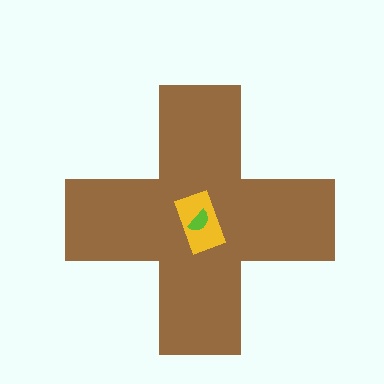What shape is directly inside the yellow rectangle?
The lime semicircle.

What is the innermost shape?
The lime semicircle.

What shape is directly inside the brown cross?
The yellow rectangle.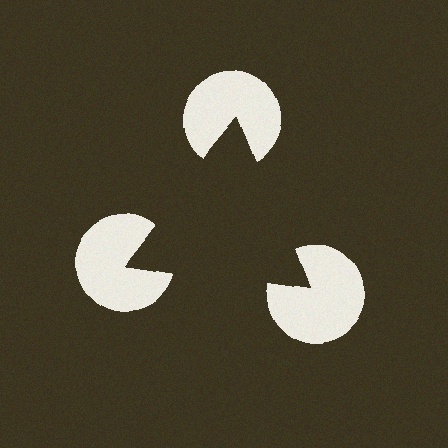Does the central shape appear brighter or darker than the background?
It typically appears slightly darker than the background, even though no actual brightness change is drawn.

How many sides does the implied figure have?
3 sides.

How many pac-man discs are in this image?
There are 3 — one at each vertex of the illusory triangle.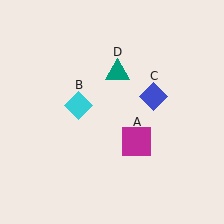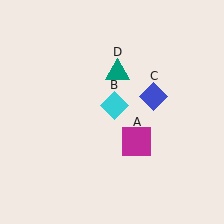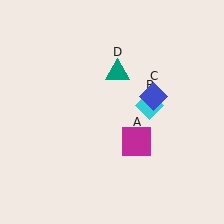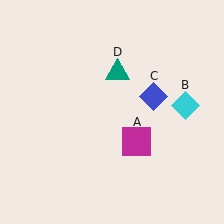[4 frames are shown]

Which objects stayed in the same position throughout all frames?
Magenta square (object A) and blue diamond (object C) and teal triangle (object D) remained stationary.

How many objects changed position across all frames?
1 object changed position: cyan diamond (object B).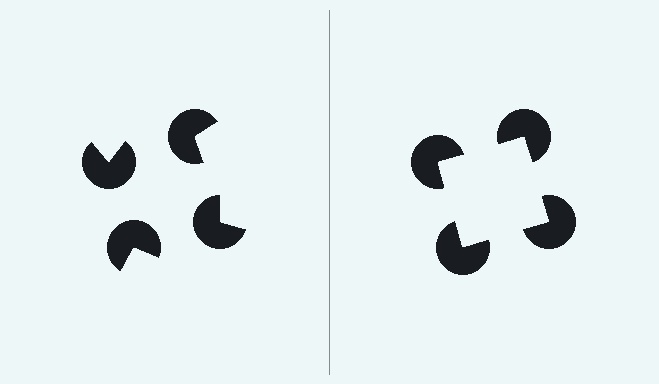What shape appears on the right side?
An illusory square.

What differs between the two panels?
The pac-man discs are positioned identically on both sides; only the wedge orientations differ. On the right they align to a square; on the left they are misaligned.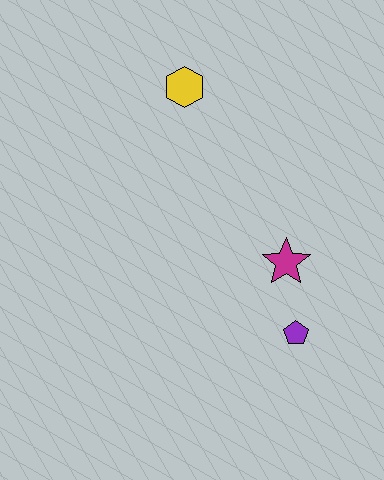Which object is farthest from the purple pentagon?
The yellow hexagon is farthest from the purple pentagon.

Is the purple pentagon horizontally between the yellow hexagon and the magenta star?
No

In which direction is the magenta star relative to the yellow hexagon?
The magenta star is below the yellow hexagon.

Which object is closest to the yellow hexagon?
The magenta star is closest to the yellow hexagon.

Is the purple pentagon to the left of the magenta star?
No